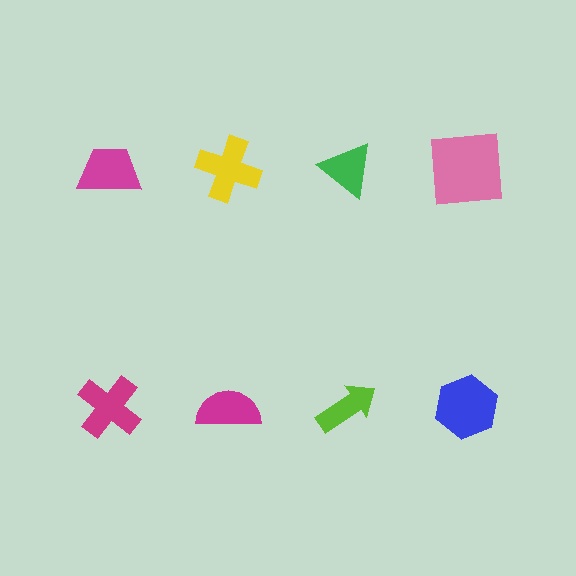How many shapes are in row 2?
4 shapes.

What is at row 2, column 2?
A magenta semicircle.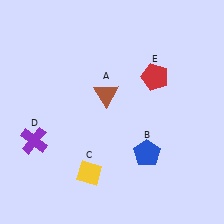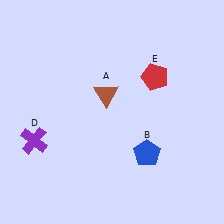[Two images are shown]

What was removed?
The yellow diamond (C) was removed in Image 2.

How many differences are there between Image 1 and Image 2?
There is 1 difference between the two images.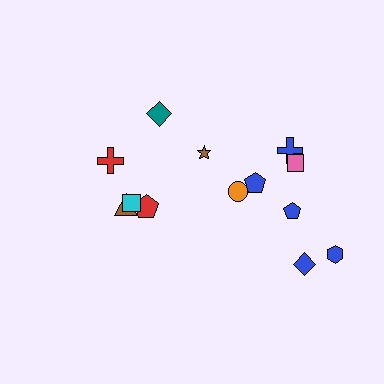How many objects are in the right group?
There are 8 objects.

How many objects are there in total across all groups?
There are 13 objects.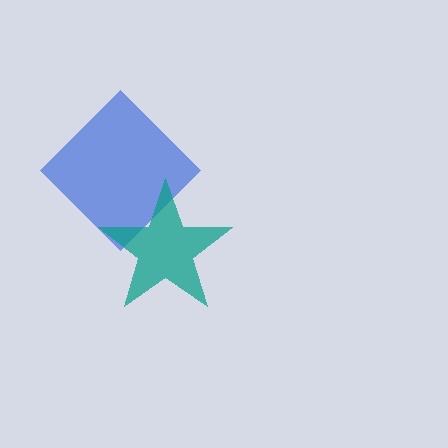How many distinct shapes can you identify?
There are 2 distinct shapes: a blue diamond, a teal star.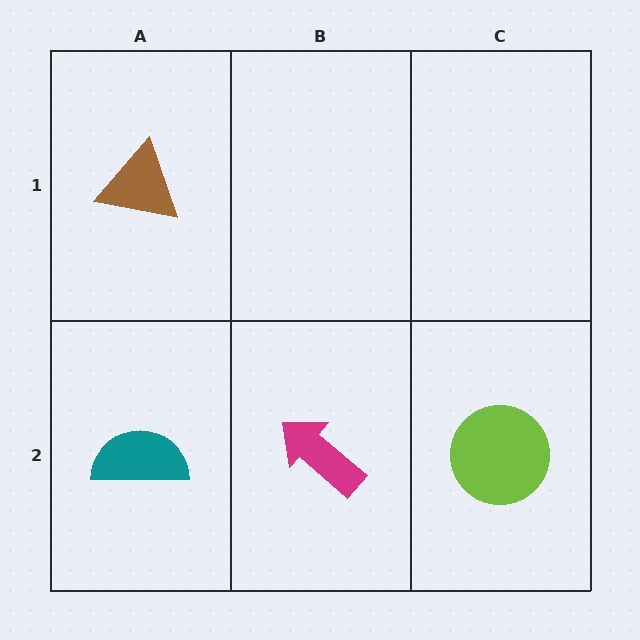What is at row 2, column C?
A lime circle.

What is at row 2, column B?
A magenta arrow.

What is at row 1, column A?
A brown triangle.